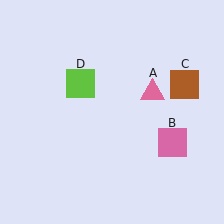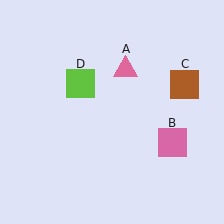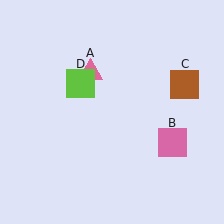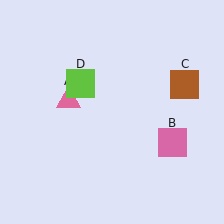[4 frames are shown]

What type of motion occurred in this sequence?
The pink triangle (object A) rotated counterclockwise around the center of the scene.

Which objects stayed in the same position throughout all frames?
Pink square (object B) and brown square (object C) and lime square (object D) remained stationary.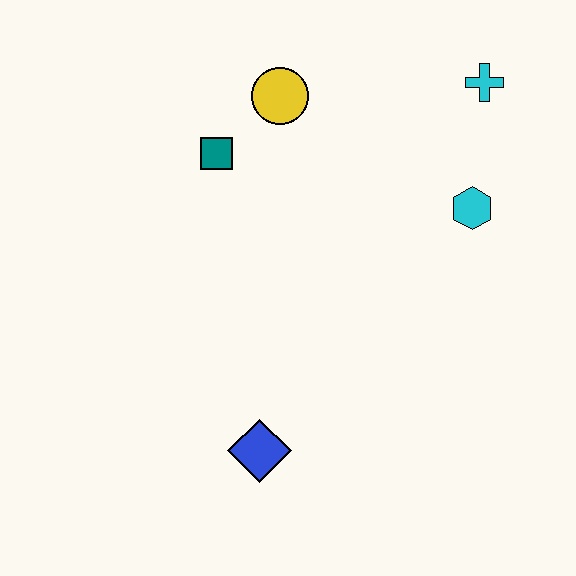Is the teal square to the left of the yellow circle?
Yes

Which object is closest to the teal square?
The yellow circle is closest to the teal square.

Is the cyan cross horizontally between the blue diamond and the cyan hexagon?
No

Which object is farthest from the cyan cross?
The blue diamond is farthest from the cyan cross.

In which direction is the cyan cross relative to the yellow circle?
The cyan cross is to the right of the yellow circle.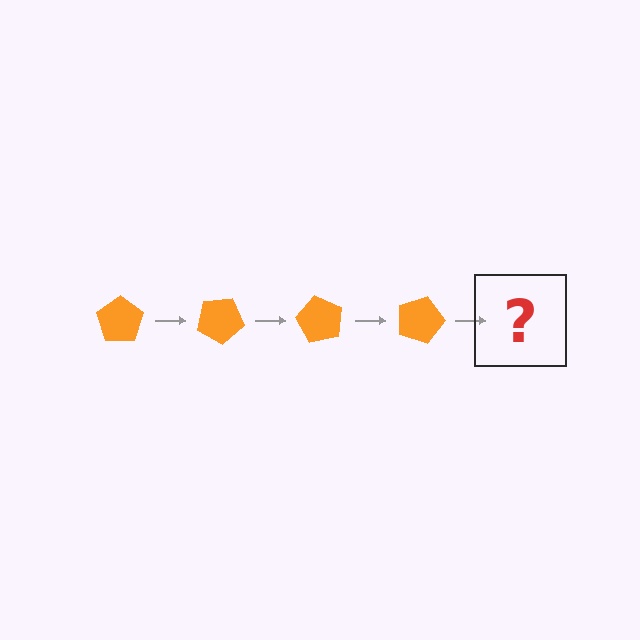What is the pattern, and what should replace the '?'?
The pattern is that the pentagon rotates 30 degrees each step. The '?' should be an orange pentagon rotated 120 degrees.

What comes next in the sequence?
The next element should be an orange pentagon rotated 120 degrees.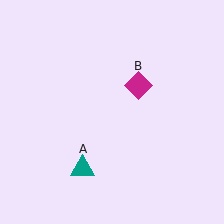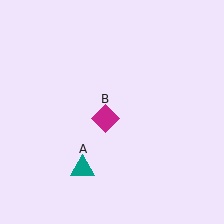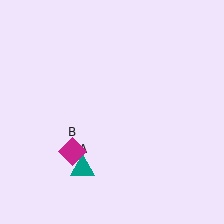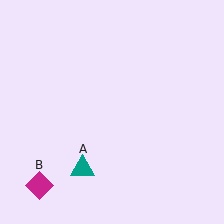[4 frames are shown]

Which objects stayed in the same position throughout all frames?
Teal triangle (object A) remained stationary.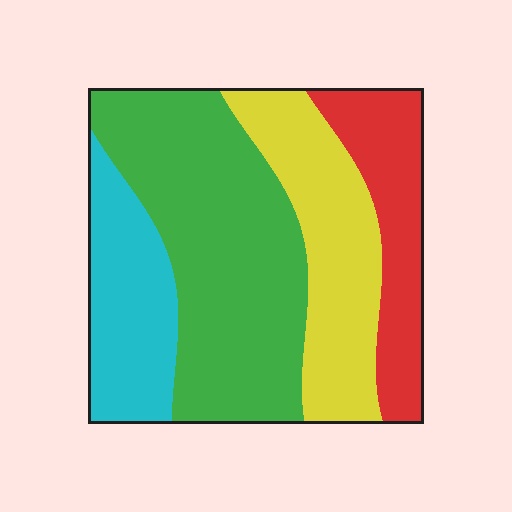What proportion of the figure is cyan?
Cyan takes up between a sixth and a third of the figure.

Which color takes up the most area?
Green, at roughly 40%.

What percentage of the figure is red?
Red takes up about one sixth (1/6) of the figure.